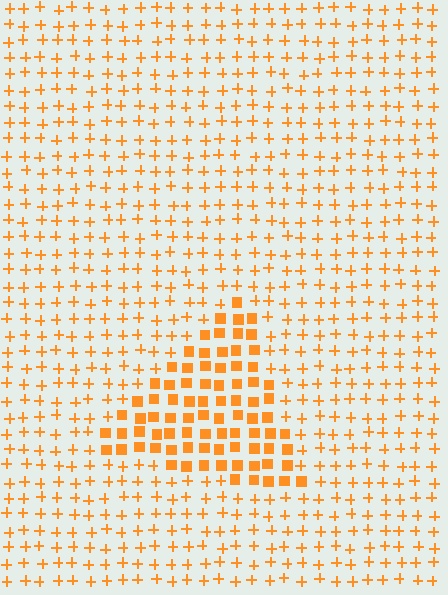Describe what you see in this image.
The image is filled with small orange elements arranged in a uniform grid. A triangle-shaped region contains squares, while the surrounding area contains plus signs. The boundary is defined purely by the change in element shape.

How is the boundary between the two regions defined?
The boundary is defined by a change in element shape: squares inside vs. plus signs outside. All elements share the same color and spacing.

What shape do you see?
I see a triangle.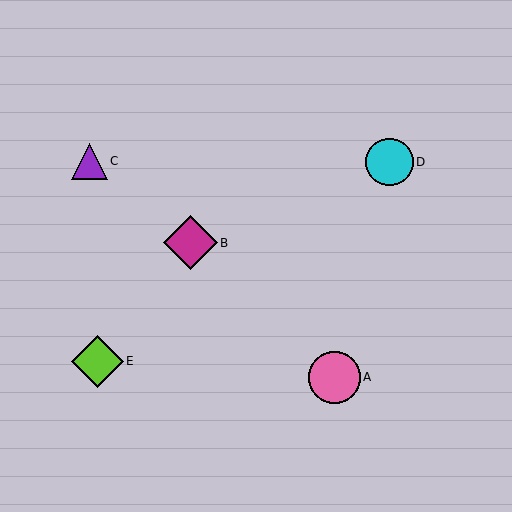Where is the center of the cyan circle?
The center of the cyan circle is at (390, 162).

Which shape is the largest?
The magenta diamond (labeled B) is the largest.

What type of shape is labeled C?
Shape C is a purple triangle.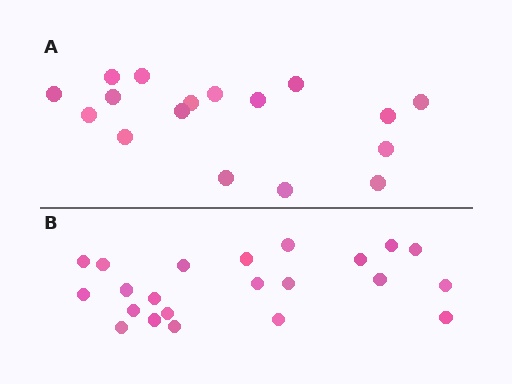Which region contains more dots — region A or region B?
Region B (the bottom region) has more dots.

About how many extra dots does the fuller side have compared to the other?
Region B has about 5 more dots than region A.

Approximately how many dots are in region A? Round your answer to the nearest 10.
About 20 dots. (The exact count is 17, which rounds to 20.)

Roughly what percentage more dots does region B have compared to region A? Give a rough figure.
About 30% more.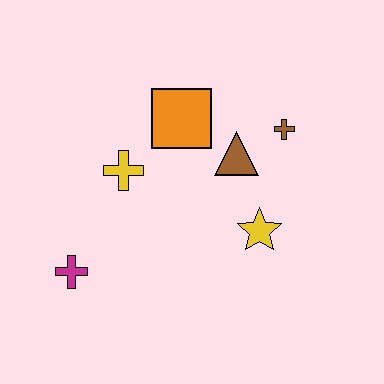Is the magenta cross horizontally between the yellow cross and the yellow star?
No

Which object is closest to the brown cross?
The brown triangle is closest to the brown cross.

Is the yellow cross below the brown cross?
Yes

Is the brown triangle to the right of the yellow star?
No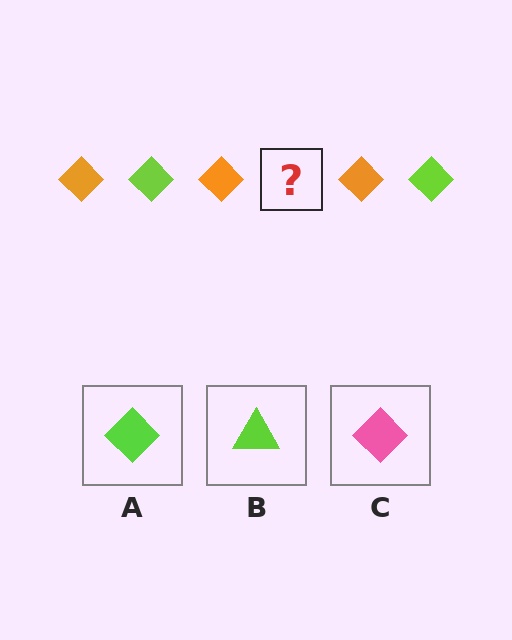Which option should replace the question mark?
Option A.